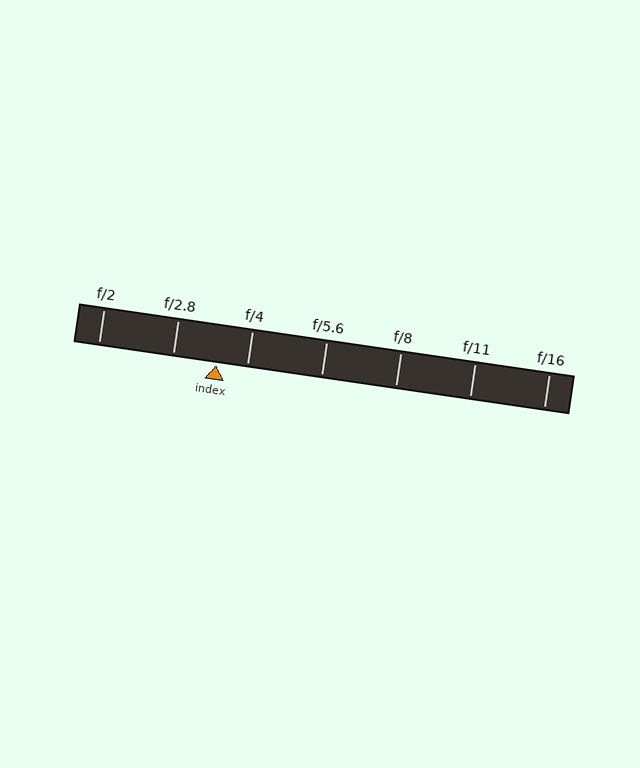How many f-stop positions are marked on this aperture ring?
There are 7 f-stop positions marked.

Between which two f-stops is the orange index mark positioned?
The index mark is between f/2.8 and f/4.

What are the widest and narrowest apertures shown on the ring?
The widest aperture shown is f/2 and the narrowest is f/16.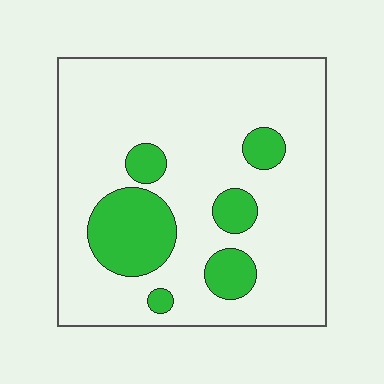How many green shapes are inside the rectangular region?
6.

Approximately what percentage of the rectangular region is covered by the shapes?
Approximately 20%.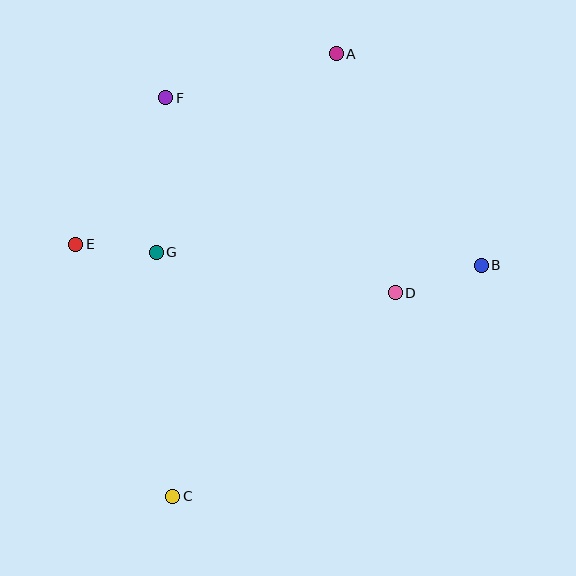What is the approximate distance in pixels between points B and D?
The distance between B and D is approximately 90 pixels.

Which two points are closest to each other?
Points E and G are closest to each other.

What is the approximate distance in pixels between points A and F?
The distance between A and F is approximately 176 pixels.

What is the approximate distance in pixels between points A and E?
The distance between A and E is approximately 323 pixels.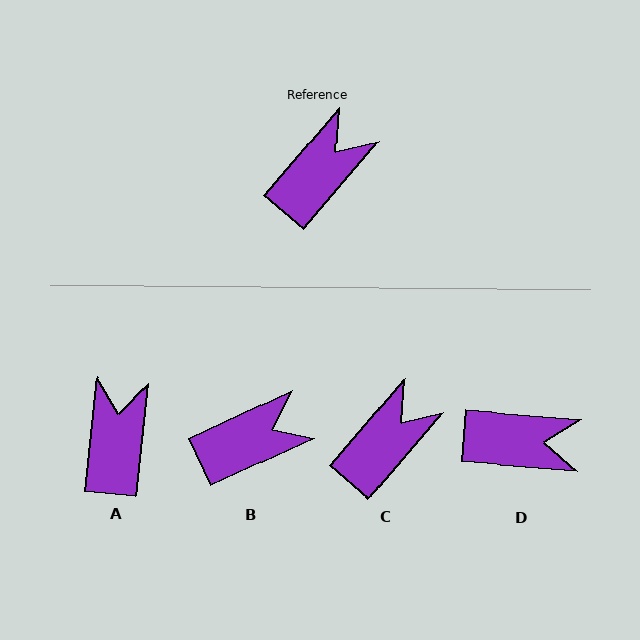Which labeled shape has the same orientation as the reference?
C.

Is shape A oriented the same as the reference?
No, it is off by about 34 degrees.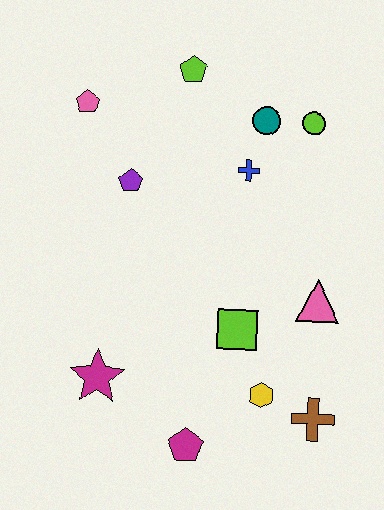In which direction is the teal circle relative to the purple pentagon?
The teal circle is to the right of the purple pentagon.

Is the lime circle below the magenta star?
No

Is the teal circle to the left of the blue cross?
No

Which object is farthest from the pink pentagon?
The brown cross is farthest from the pink pentagon.